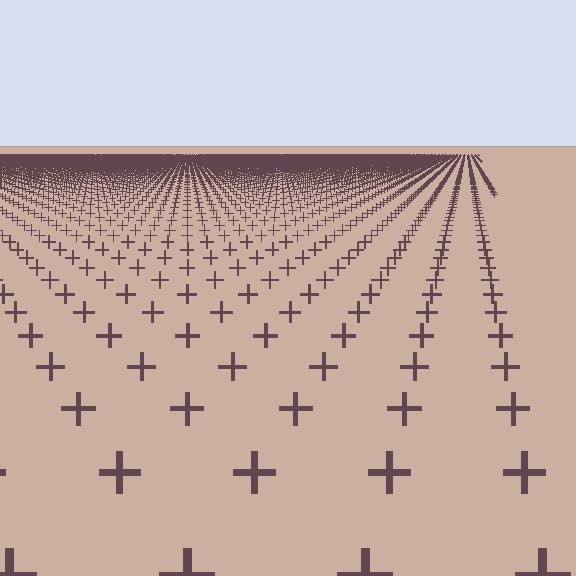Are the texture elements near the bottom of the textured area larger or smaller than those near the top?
Larger. Near the bottom, elements are closer to the viewer and appear at a bigger on-screen size.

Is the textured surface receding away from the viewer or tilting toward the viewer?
The surface is receding away from the viewer. Texture elements get smaller and denser toward the top.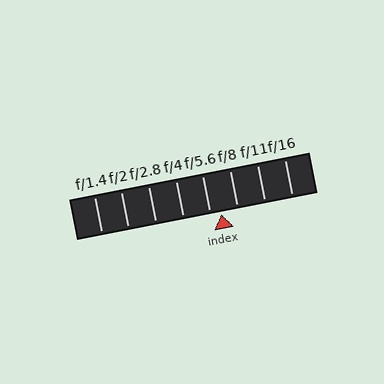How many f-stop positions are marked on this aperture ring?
There are 8 f-stop positions marked.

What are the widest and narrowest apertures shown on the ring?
The widest aperture shown is f/1.4 and the narrowest is f/16.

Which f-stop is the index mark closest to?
The index mark is closest to f/5.6.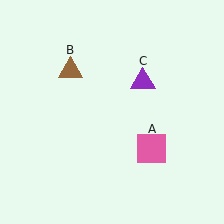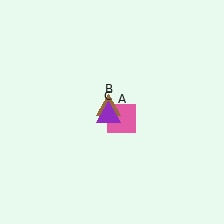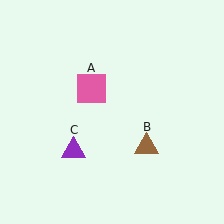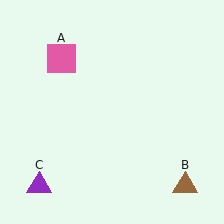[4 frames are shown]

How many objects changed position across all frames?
3 objects changed position: pink square (object A), brown triangle (object B), purple triangle (object C).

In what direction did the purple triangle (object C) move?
The purple triangle (object C) moved down and to the left.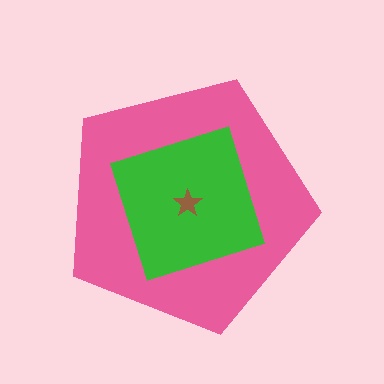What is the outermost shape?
The pink pentagon.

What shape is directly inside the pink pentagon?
The green square.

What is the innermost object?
The brown star.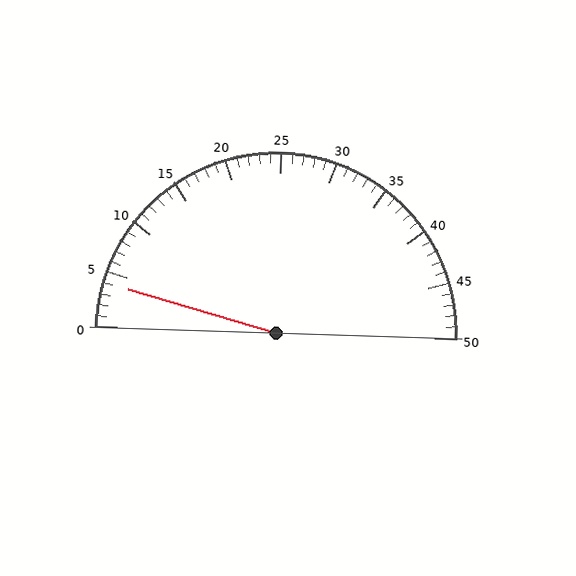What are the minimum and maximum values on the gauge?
The gauge ranges from 0 to 50.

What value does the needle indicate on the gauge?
The needle indicates approximately 4.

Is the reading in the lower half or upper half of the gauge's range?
The reading is in the lower half of the range (0 to 50).